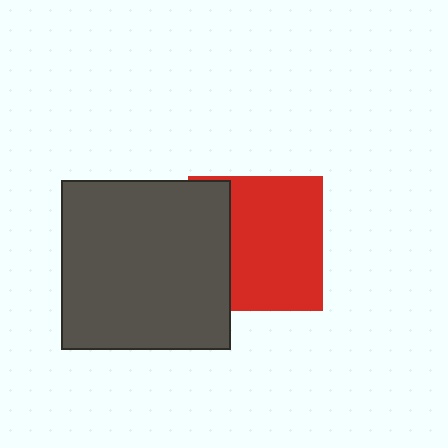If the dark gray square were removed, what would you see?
You would see the complete red square.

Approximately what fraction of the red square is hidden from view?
Roughly 31% of the red square is hidden behind the dark gray square.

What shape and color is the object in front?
The object in front is a dark gray square.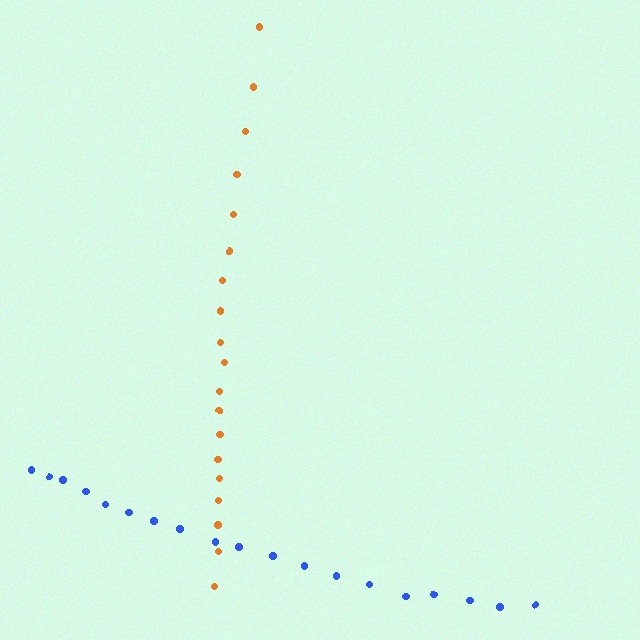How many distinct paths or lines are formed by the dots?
There are 2 distinct paths.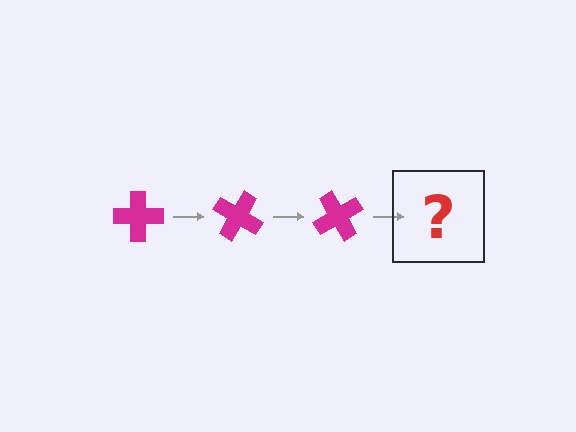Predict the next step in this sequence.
The next step is a magenta cross rotated 90 degrees.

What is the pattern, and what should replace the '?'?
The pattern is that the cross rotates 30 degrees each step. The '?' should be a magenta cross rotated 90 degrees.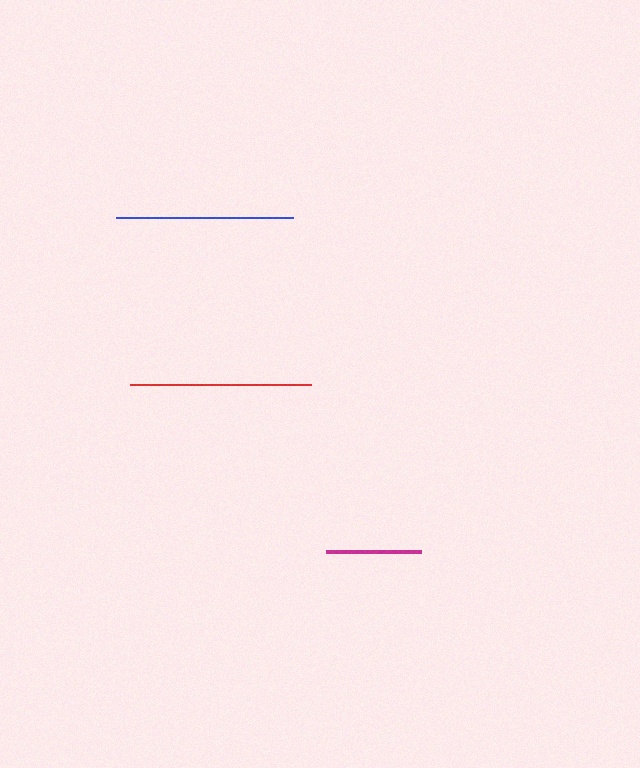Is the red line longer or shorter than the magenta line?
The red line is longer than the magenta line.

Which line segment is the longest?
The red line is the longest at approximately 181 pixels.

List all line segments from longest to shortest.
From longest to shortest: red, blue, magenta.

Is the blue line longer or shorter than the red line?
The red line is longer than the blue line.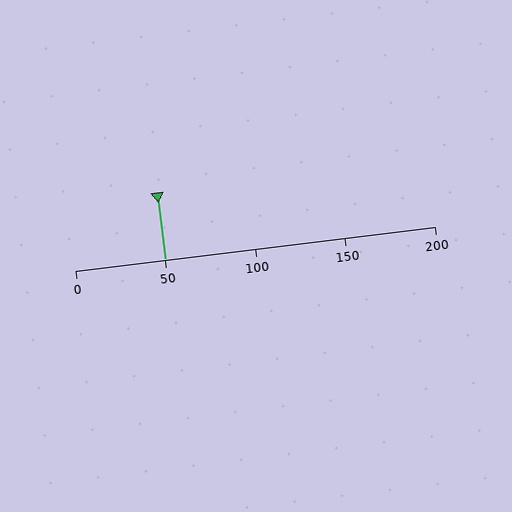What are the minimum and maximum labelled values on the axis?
The axis runs from 0 to 200.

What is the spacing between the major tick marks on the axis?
The major ticks are spaced 50 apart.